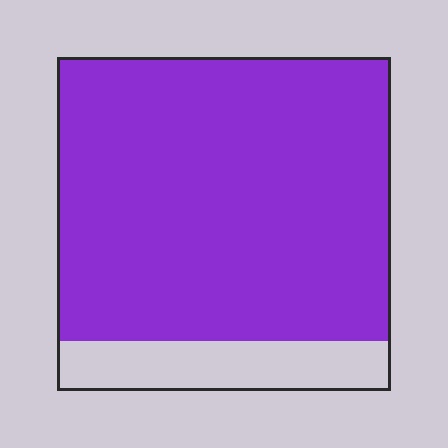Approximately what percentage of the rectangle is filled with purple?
Approximately 85%.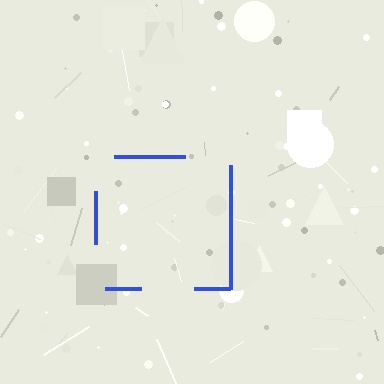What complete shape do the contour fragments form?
The contour fragments form a square.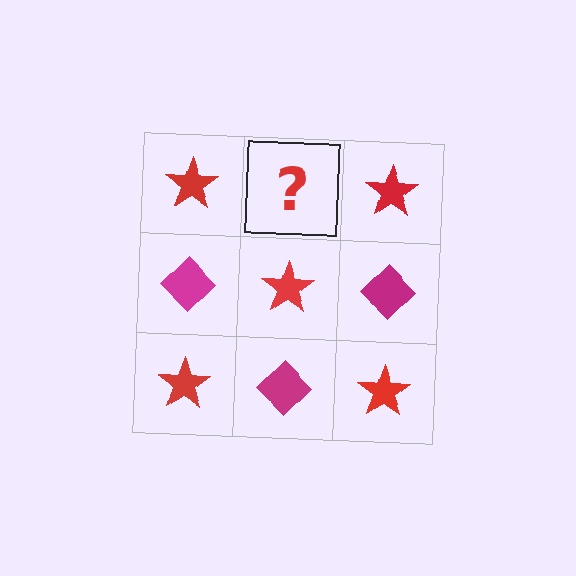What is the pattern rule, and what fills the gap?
The rule is that it alternates red star and magenta diamond in a checkerboard pattern. The gap should be filled with a magenta diamond.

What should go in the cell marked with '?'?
The missing cell should contain a magenta diamond.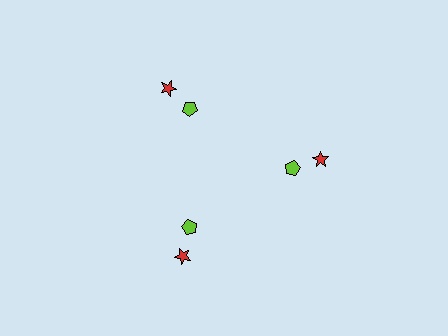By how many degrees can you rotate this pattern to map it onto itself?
The pattern maps onto itself every 120 degrees of rotation.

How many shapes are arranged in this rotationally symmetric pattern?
There are 6 shapes, arranged in 3 groups of 2.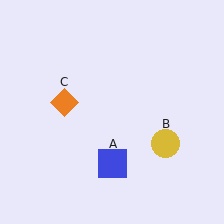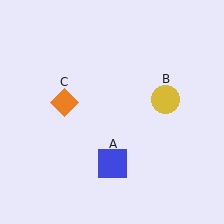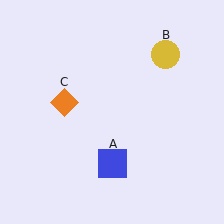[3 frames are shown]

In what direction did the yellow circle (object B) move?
The yellow circle (object B) moved up.